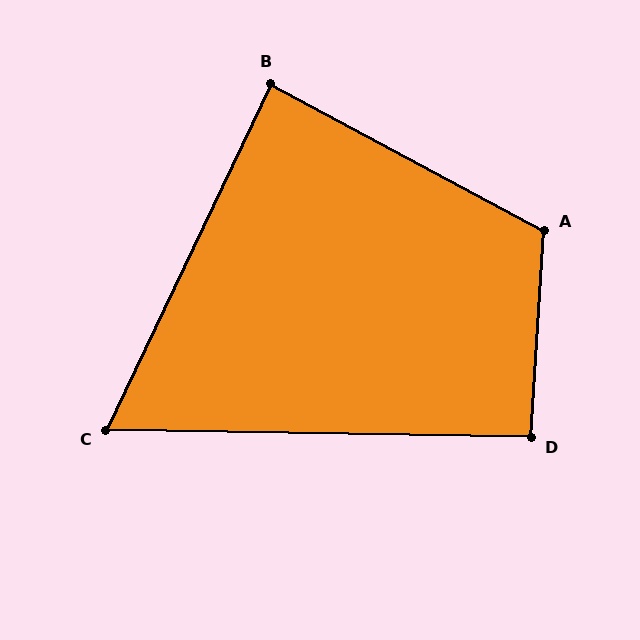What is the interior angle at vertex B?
Approximately 87 degrees (approximately right).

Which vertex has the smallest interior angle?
C, at approximately 65 degrees.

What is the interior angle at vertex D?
Approximately 93 degrees (approximately right).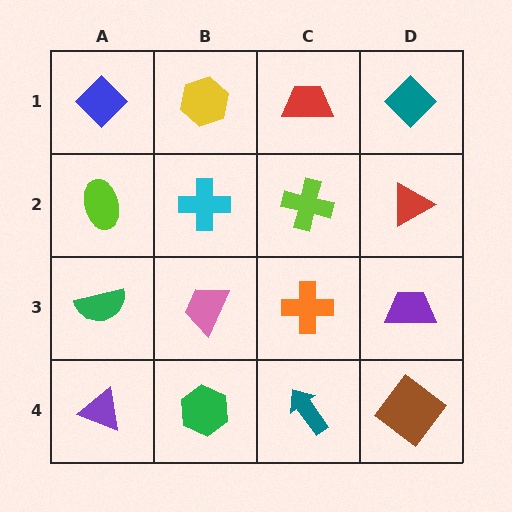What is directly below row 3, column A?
A purple triangle.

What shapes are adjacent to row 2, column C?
A red trapezoid (row 1, column C), an orange cross (row 3, column C), a cyan cross (row 2, column B), a red triangle (row 2, column D).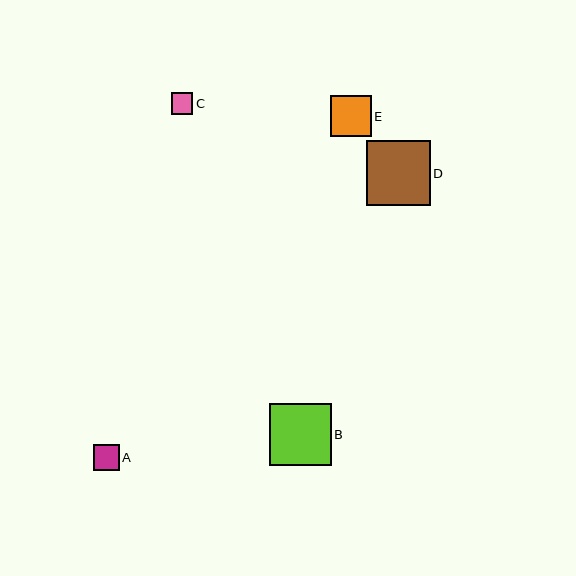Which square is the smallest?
Square C is the smallest with a size of approximately 22 pixels.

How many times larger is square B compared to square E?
Square B is approximately 1.5 times the size of square E.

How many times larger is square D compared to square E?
Square D is approximately 1.6 times the size of square E.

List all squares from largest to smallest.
From largest to smallest: D, B, E, A, C.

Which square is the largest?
Square D is the largest with a size of approximately 64 pixels.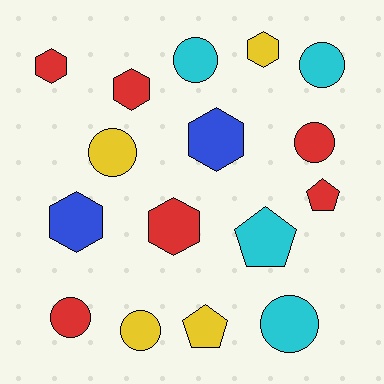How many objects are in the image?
There are 16 objects.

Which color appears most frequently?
Red, with 6 objects.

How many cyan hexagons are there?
There are no cyan hexagons.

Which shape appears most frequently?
Circle, with 7 objects.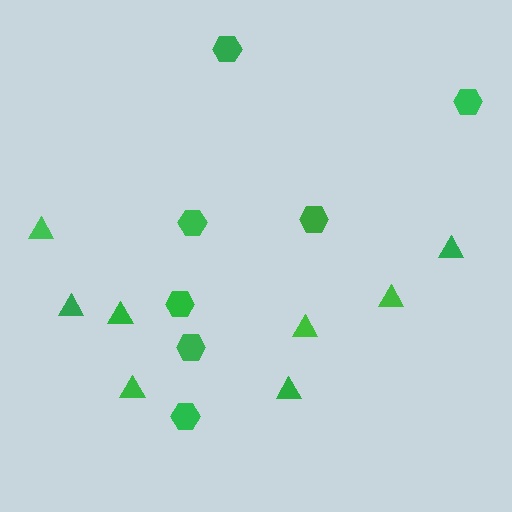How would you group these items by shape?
There are 2 groups: one group of triangles (8) and one group of hexagons (7).